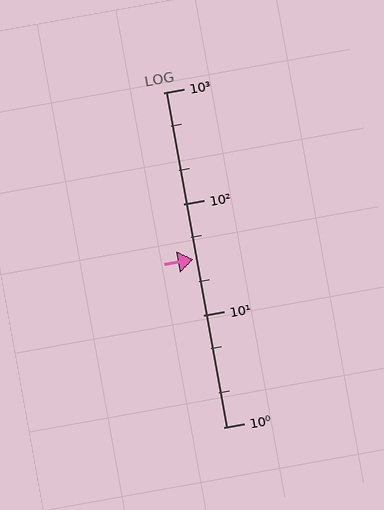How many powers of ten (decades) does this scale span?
The scale spans 3 decades, from 1 to 1000.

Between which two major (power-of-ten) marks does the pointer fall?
The pointer is between 10 and 100.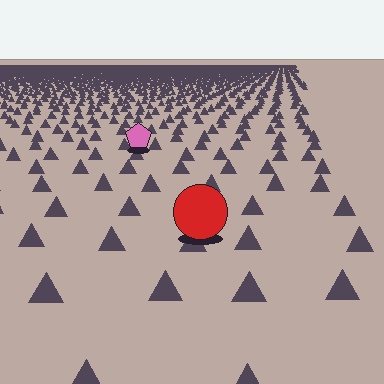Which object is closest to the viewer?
The red circle is closest. The texture marks near it are larger and more spread out.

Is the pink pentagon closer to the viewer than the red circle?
No. The red circle is closer — you can tell from the texture gradient: the ground texture is coarser near it.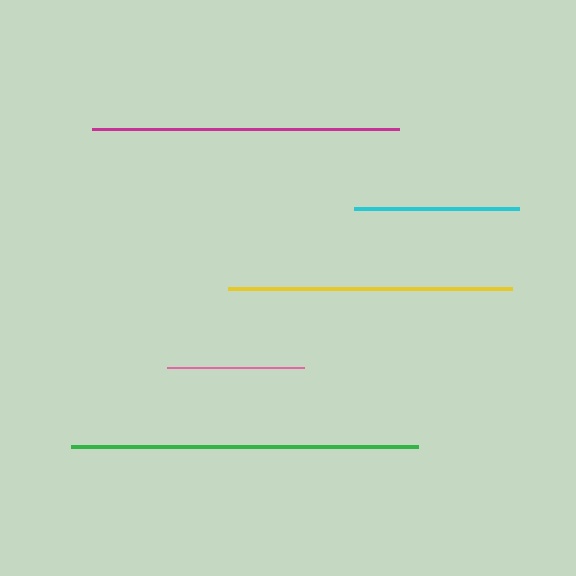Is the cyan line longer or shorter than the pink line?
The cyan line is longer than the pink line.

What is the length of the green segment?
The green segment is approximately 347 pixels long.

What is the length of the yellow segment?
The yellow segment is approximately 284 pixels long.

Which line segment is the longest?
The green line is the longest at approximately 347 pixels.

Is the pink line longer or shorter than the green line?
The green line is longer than the pink line.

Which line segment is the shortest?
The pink line is the shortest at approximately 137 pixels.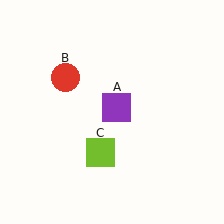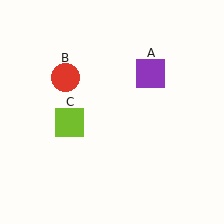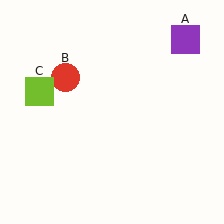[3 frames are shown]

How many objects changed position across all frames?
2 objects changed position: purple square (object A), lime square (object C).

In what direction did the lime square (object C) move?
The lime square (object C) moved up and to the left.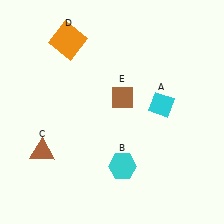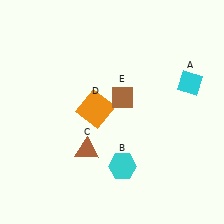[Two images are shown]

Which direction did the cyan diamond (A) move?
The cyan diamond (A) moved right.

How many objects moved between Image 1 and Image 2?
3 objects moved between the two images.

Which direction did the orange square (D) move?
The orange square (D) moved down.